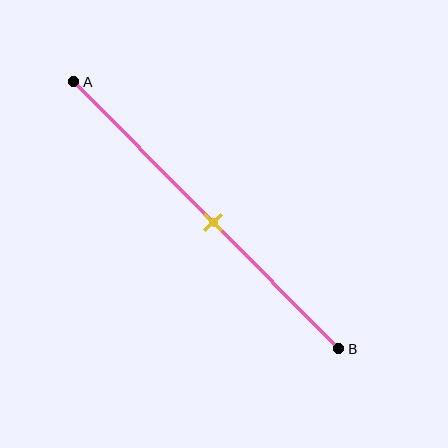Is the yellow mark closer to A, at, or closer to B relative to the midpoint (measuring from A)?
The yellow mark is approximately at the midpoint of segment AB.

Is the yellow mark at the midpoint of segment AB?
Yes, the mark is approximately at the midpoint.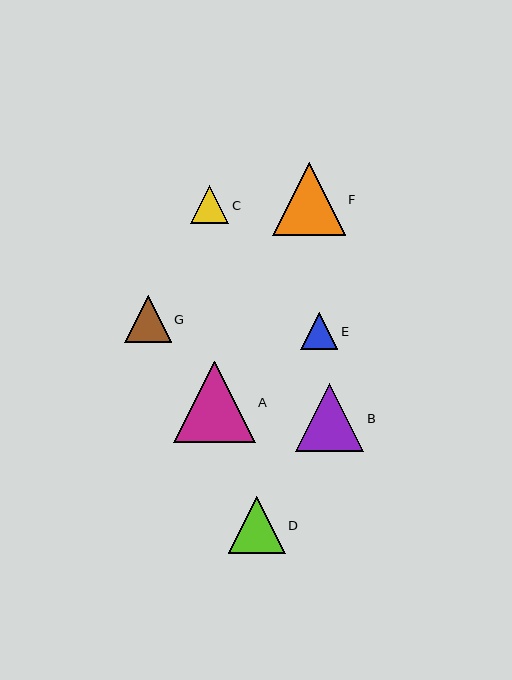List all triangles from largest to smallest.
From largest to smallest: A, F, B, D, G, C, E.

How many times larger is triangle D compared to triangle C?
Triangle D is approximately 1.5 times the size of triangle C.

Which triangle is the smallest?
Triangle E is the smallest with a size of approximately 37 pixels.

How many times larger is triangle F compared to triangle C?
Triangle F is approximately 1.9 times the size of triangle C.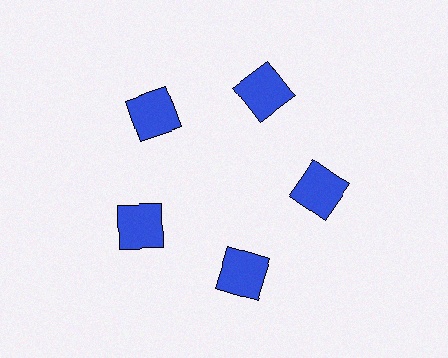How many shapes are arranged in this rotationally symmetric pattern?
There are 5 shapes, arranged in 5 groups of 1.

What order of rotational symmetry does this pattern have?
This pattern has 5-fold rotational symmetry.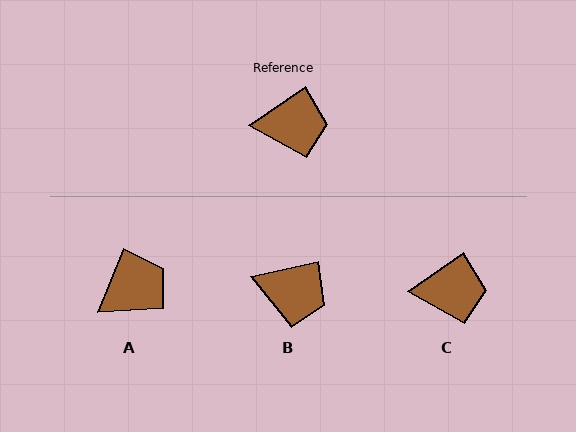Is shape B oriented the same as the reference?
No, it is off by about 23 degrees.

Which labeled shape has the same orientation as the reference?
C.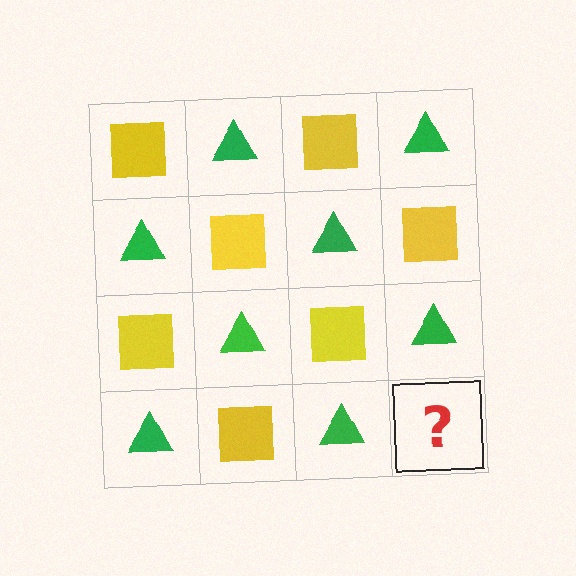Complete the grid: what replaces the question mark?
The question mark should be replaced with a yellow square.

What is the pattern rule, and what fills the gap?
The rule is that it alternates yellow square and green triangle in a checkerboard pattern. The gap should be filled with a yellow square.